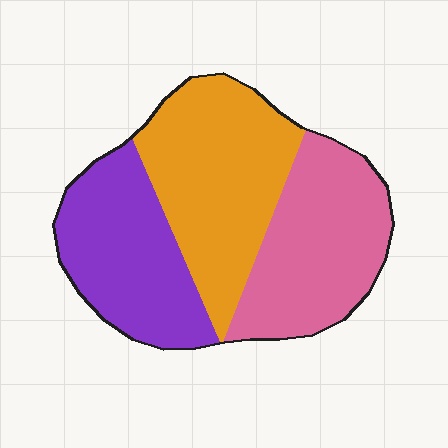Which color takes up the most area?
Orange, at roughly 35%.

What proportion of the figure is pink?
Pink covers around 35% of the figure.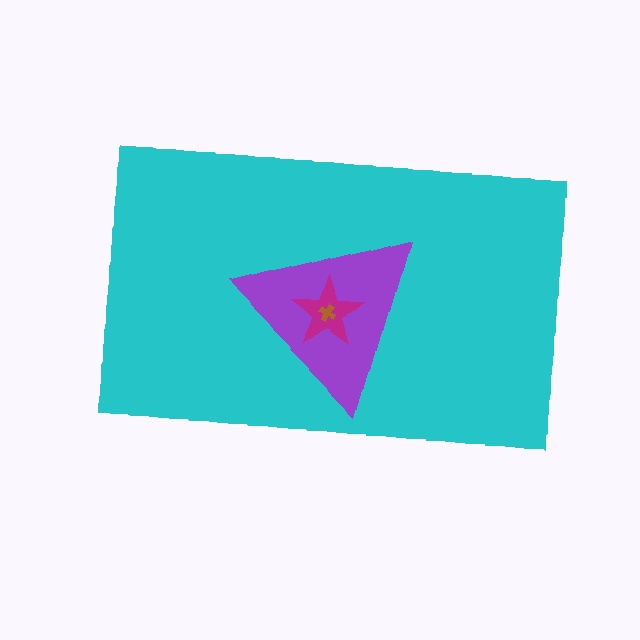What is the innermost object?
The brown cross.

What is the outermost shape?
The cyan rectangle.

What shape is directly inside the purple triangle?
The magenta star.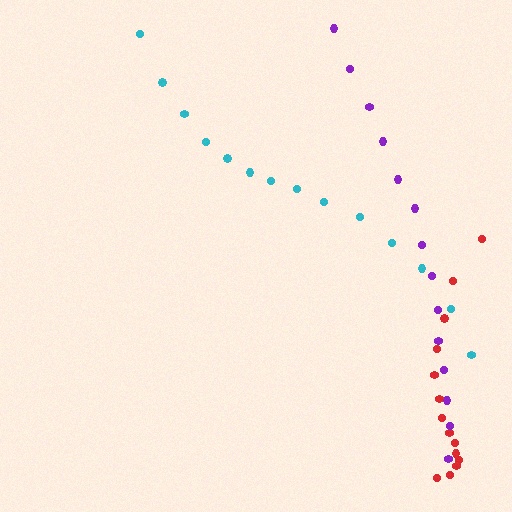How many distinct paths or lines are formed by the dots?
There are 3 distinct paths.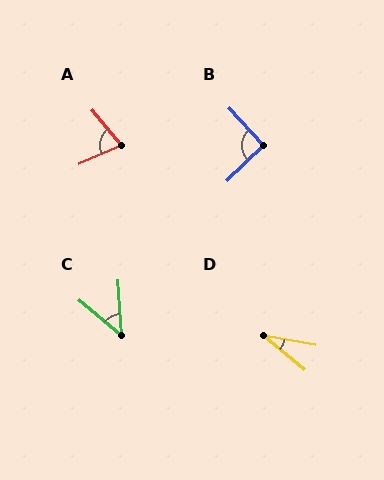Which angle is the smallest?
D, at approximately 29 degrees.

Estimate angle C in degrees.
Approximately 46 degrees.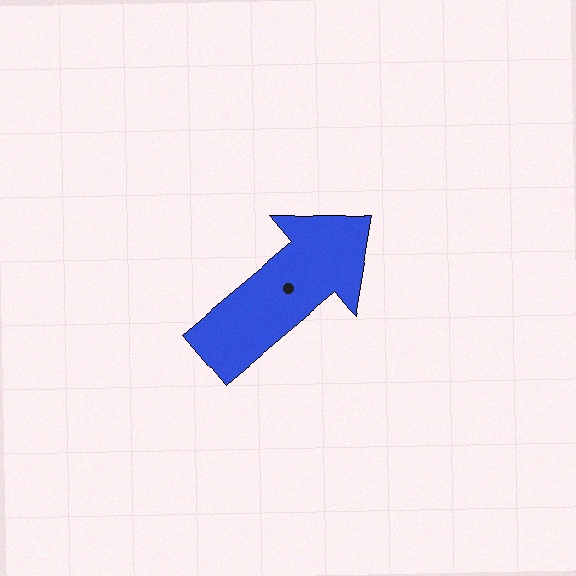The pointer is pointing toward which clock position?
Roughly 2 o'clock.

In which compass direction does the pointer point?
Northeast.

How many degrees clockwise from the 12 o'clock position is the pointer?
Approximately 50 degrees.